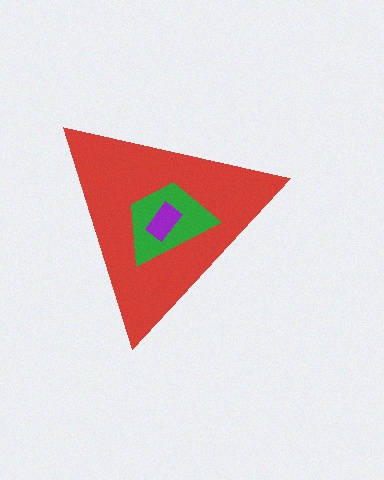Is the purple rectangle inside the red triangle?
Yes.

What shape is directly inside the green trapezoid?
The purple rectangle.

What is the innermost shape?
The purple rectangle.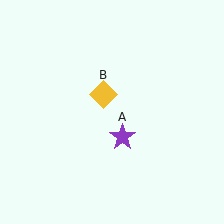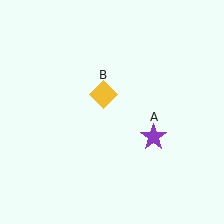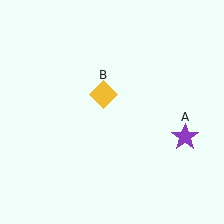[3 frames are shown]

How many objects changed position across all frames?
1 object changed position: purple star (object A).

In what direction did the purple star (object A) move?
The purple star (object A) moved right.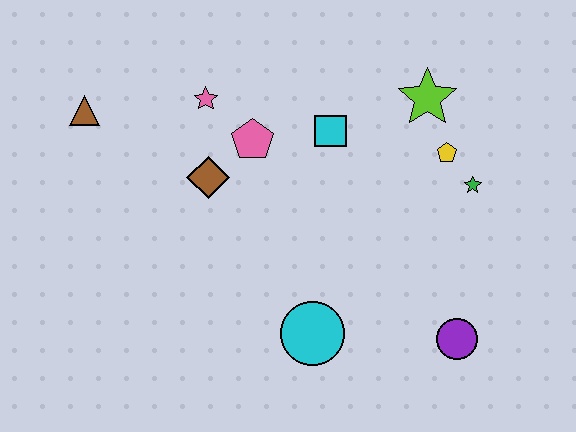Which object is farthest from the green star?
The brown triangle is farthest from the green star.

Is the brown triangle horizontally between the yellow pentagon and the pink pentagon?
No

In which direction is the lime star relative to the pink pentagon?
The lime star is to the right of the pink pentagon.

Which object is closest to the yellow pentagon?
The green star is closest to the yellow pentagon.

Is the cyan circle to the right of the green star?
No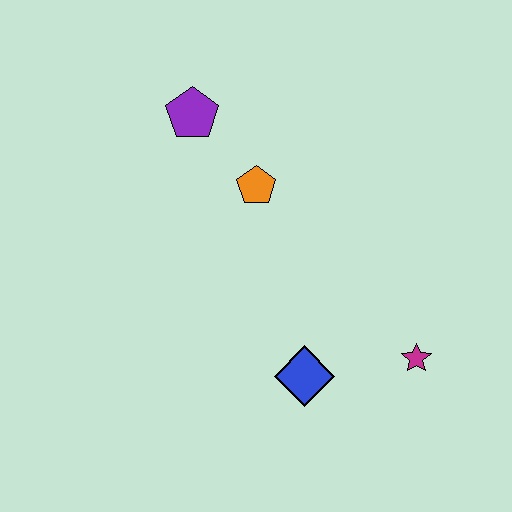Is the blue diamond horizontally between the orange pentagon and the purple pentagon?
No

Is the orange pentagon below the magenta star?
No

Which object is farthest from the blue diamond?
The purple pentagon is farthest from the blue diamond.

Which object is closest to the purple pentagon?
The orange pentagon is closest to the purple pentagon.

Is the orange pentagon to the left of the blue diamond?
Yes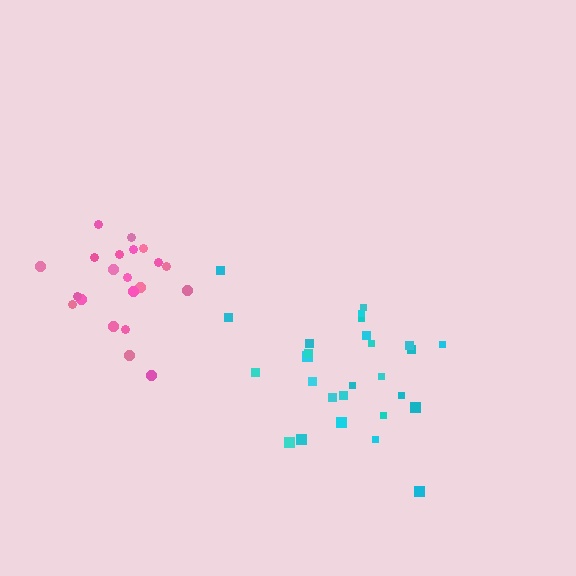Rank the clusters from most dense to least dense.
pink, cyan.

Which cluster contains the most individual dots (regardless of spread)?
Cyan (27).